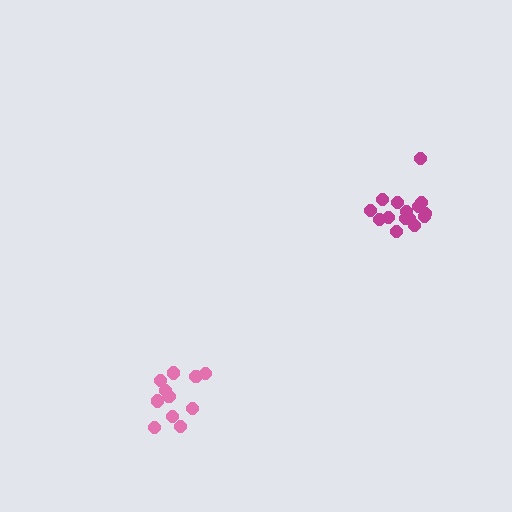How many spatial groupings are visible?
There are 2 spatial groupings.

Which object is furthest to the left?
The pink cluster is leftmost.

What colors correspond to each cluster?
The clusters are colored: magenta, pink.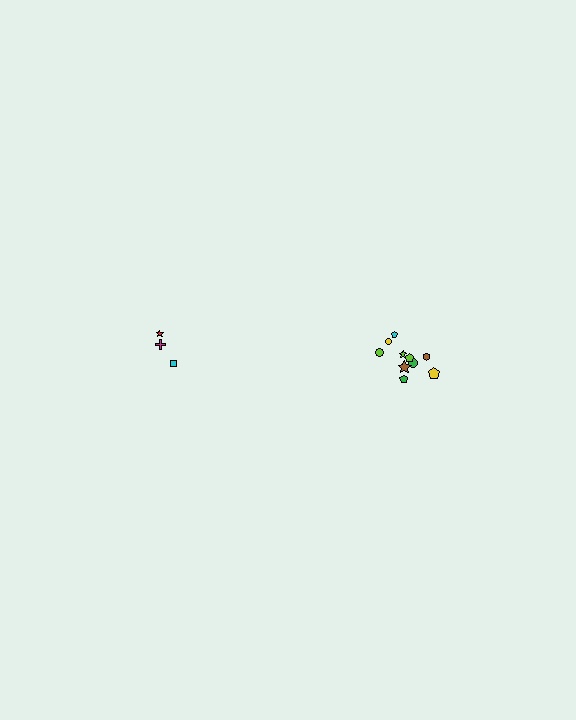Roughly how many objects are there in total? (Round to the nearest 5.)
Roughly 15 objects in total.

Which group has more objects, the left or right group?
The right group.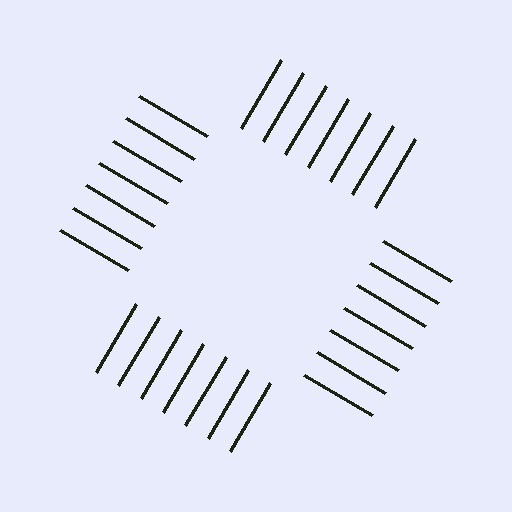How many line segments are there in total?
28 — 7 along each of the 4 edges.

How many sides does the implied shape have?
4 sides — the line-ends trace a square.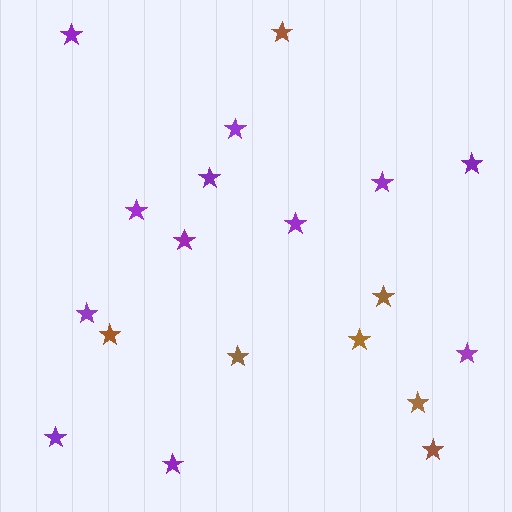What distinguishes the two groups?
There are 2 groups: one group of brown stars (7) and one group of purple stars (12).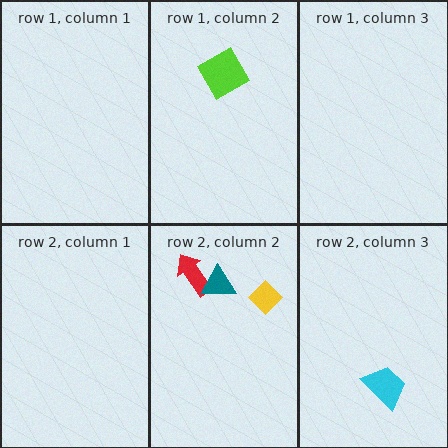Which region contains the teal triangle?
The row 2, column 2 region.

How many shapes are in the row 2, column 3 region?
1.